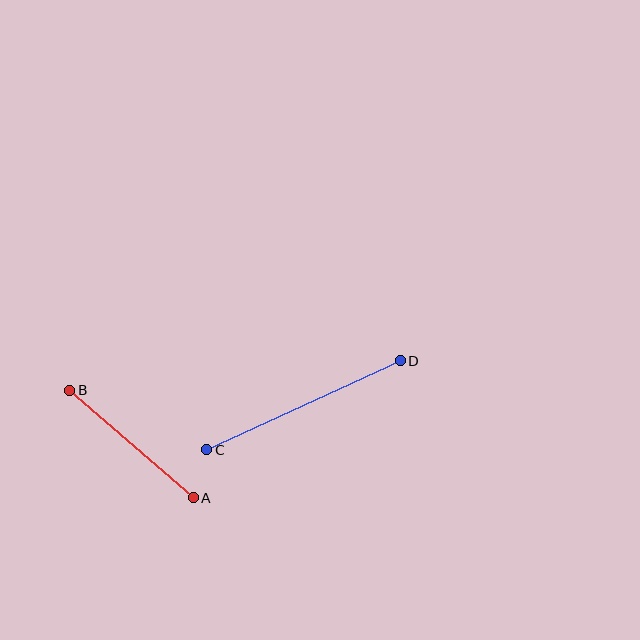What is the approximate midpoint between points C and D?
The midpoint is at approximately (303, 405) pixels.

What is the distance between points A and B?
The distance is approximately 164 pixels.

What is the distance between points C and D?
The distance is approximately 213 pixels.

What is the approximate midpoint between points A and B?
The midpoint is at approximately (132, 444) pixels.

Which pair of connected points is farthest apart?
Points C and D are farthest apart.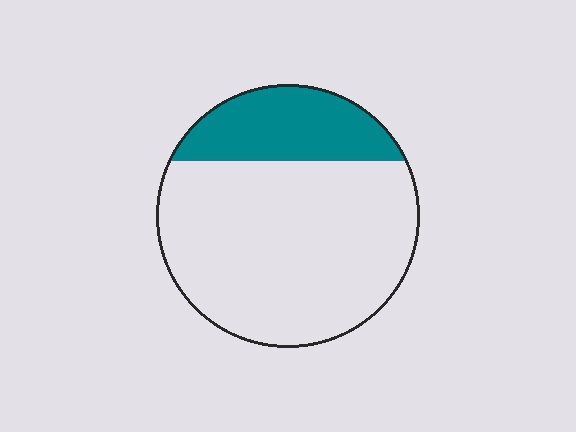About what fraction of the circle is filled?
About one quarter (1/4).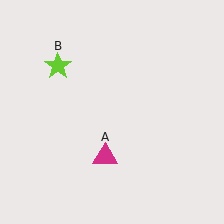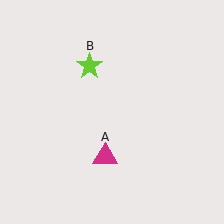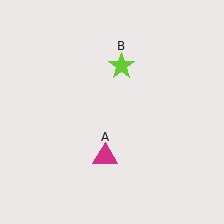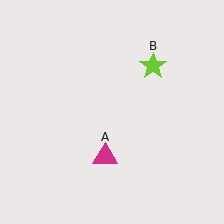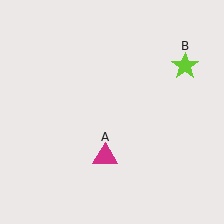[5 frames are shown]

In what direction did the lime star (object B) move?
The lime star (object B) moved right.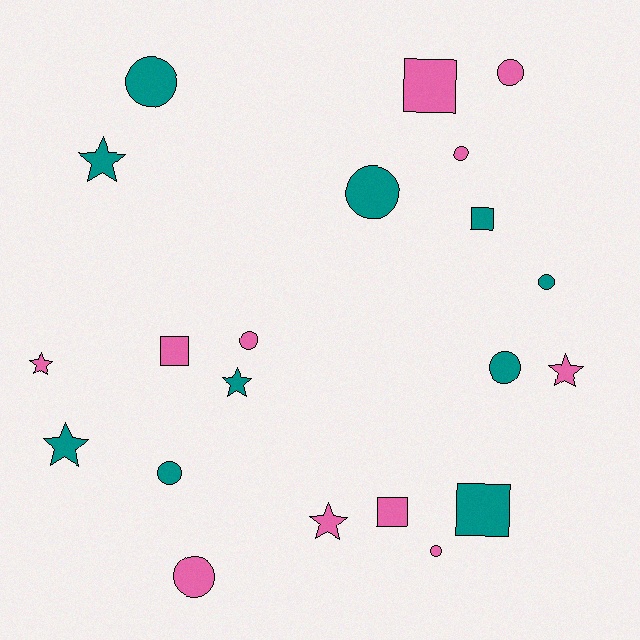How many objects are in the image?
There are 21 objects.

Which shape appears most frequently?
Circle, with 10 objects.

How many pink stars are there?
There are 3 pink stars.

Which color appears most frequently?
Pink, with 11 objects.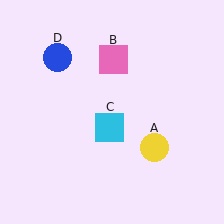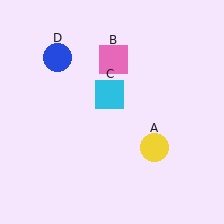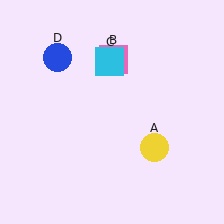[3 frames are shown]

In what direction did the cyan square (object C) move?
The cyan square (object C) moved up.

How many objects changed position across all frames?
1 object changed position: cyan square (object C).